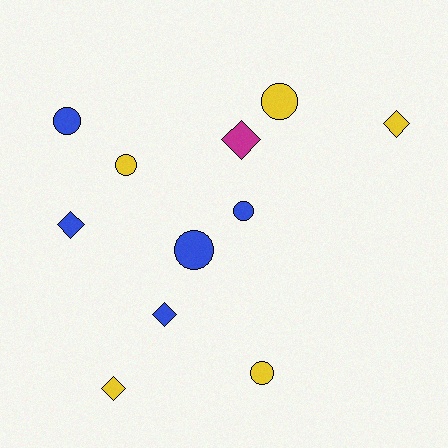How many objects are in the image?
There are 11 objects.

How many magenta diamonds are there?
There is 1 magenta diamond.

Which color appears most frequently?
Blue, with 5 objects.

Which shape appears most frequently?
Circle, with 6 objects.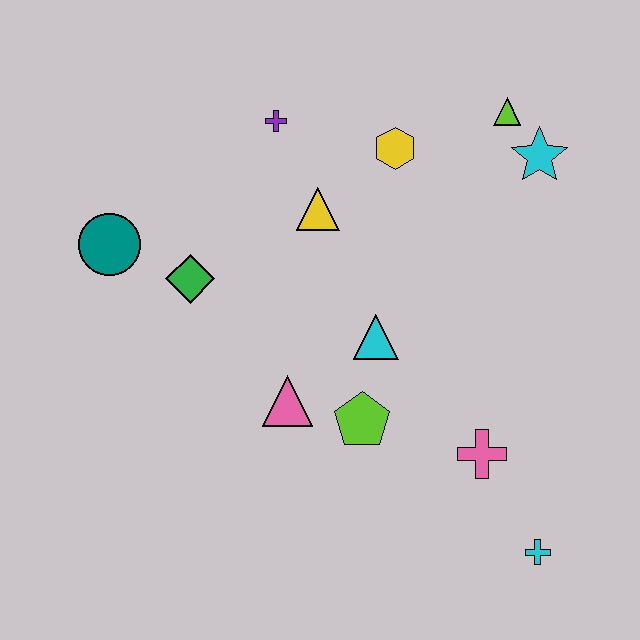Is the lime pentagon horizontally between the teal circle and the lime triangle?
Yes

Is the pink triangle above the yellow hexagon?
No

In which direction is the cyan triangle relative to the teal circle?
The cyan triangle is to the right of the teal circle.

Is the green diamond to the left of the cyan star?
Yes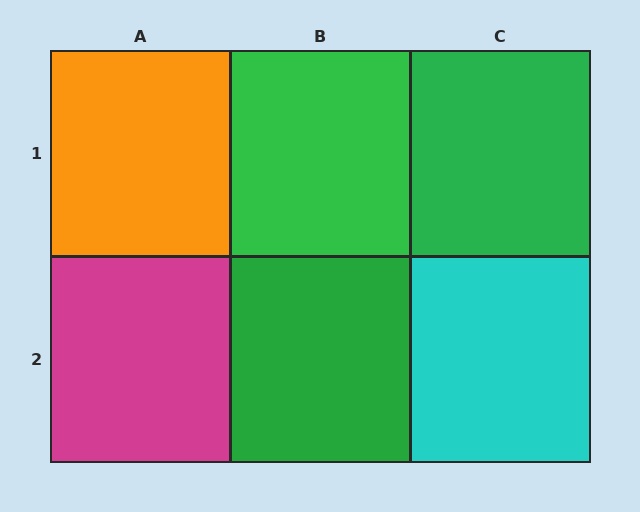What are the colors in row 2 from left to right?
Magenta, green, cyan.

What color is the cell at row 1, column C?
Green.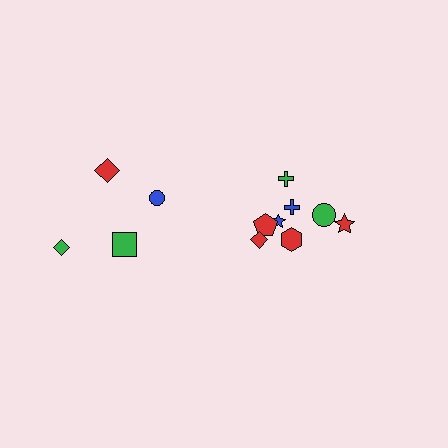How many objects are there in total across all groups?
There are 12 objects.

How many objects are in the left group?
There are 4 objects.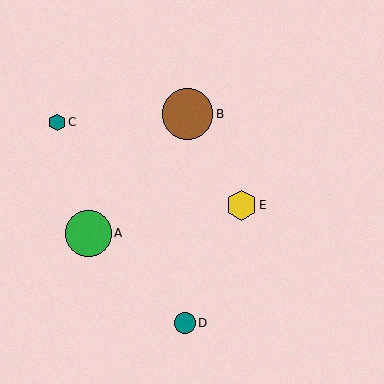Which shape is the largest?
The brown circle (labeled B) is the largest.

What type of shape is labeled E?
Shape E is a yellow hexagon.